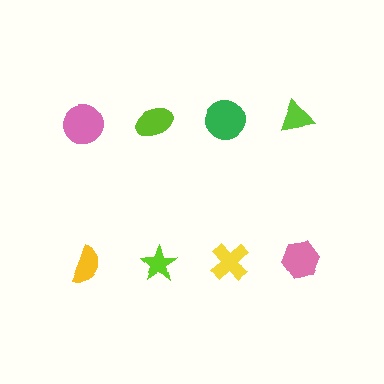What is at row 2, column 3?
A yellow cross.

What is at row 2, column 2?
A lime star.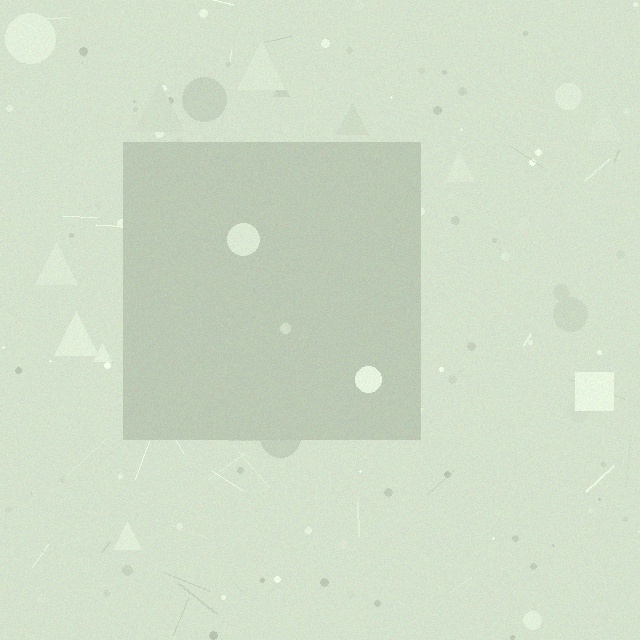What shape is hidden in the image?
A square is hidden in the image.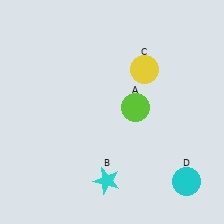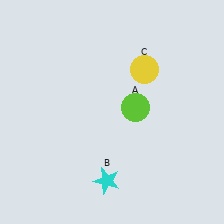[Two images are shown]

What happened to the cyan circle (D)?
The cyan circle (D) was removed in Image 2. It was in the bottom-right area of Image 1.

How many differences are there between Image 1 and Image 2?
There is 1 difference between the two images.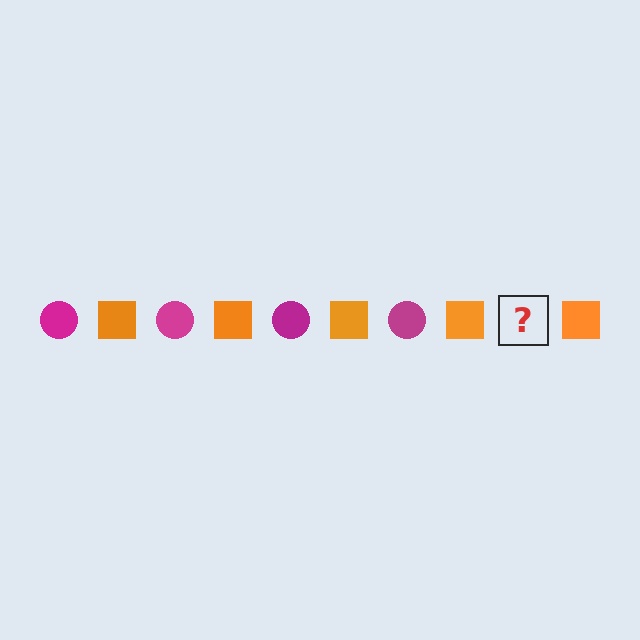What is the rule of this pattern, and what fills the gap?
The rule is that the pattern alternates between magenta circle and orange square. The gap should be filled with a magenta circle.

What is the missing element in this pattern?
The missing element is a magenta circle.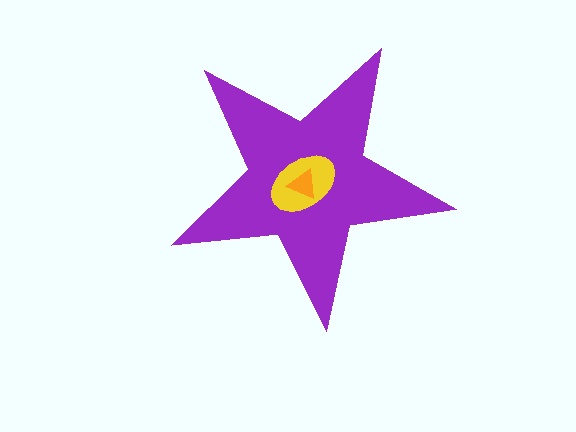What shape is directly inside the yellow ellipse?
The orange triangle.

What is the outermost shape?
The purple star.